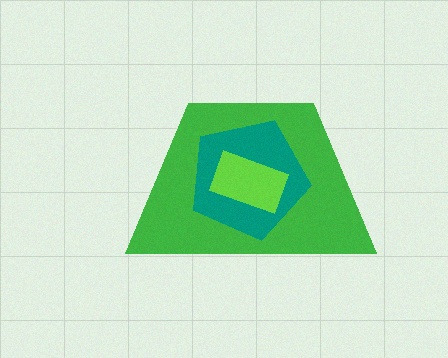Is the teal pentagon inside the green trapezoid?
Yes.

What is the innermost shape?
The lime rectangle.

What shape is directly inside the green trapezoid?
The teal pentagon.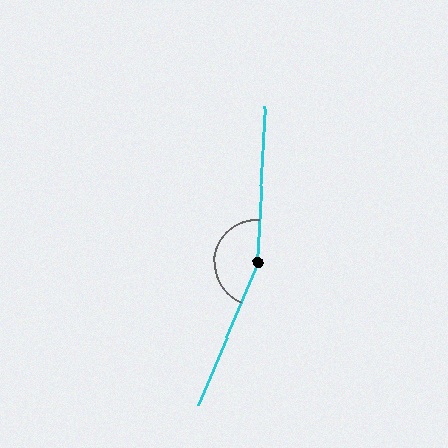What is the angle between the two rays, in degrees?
Approximately 161 degrees.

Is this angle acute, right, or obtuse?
It is obtuse.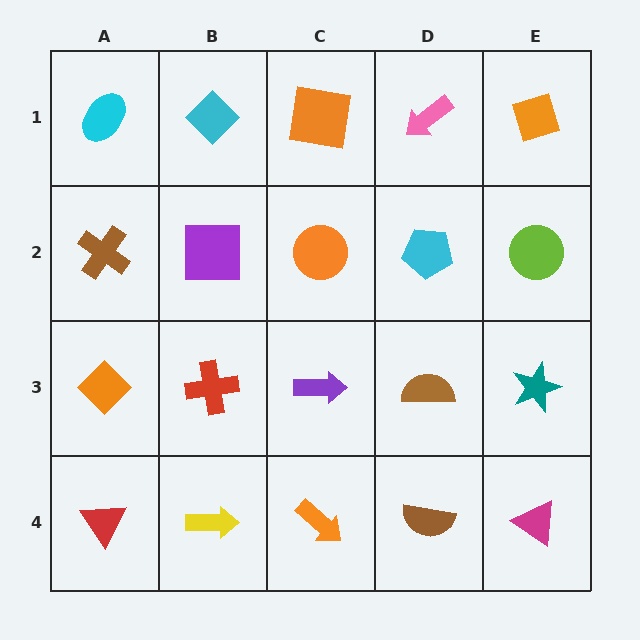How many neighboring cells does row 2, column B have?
4.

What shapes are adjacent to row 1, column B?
A purple square (row 2, column B), a cyan ellipse (row 1, column A), an orange square (row 1, column C).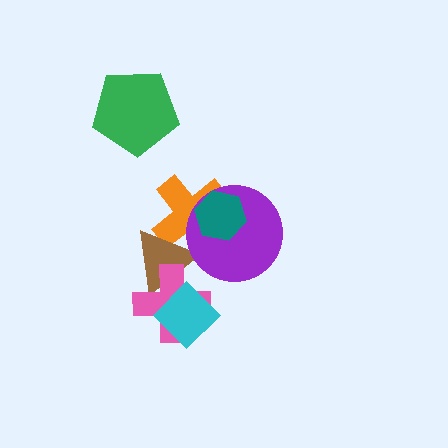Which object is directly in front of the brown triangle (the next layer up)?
The pink cross is directly in front of the brown triangle.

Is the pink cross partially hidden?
Yes, it is partially covered by another shape.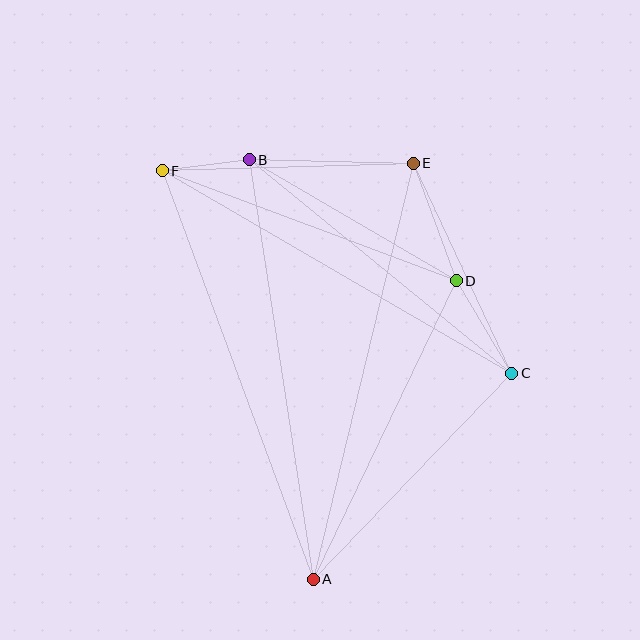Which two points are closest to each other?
Points B and F are closest to each other.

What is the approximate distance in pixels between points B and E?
The distance between B and E is approximately 164 pixels.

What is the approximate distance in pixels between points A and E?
The distance between A and E is approximately 428 pixels.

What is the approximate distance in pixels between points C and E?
The distance between C and E is approximately 232 pixels.